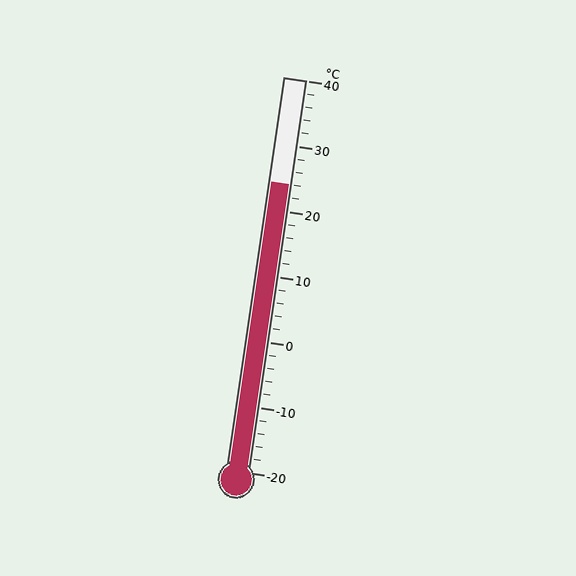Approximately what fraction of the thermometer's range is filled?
The thermometer is filled to approximately 75% of its range.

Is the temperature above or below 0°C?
The temperature is above 0°C.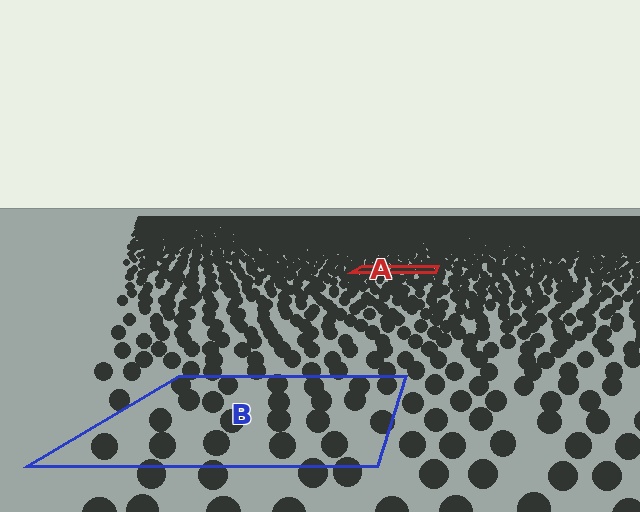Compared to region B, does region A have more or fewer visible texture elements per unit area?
Region A has more texture elements per unit area — they are packed more densely because it is farther away.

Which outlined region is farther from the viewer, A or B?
Region A is farther from the viewer — the texture elements inside it appear smaller and more densely packed.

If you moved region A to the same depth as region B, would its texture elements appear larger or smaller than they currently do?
They would appear larger. At a closer depth, the same texture elements are projected at a bigger on-screen size.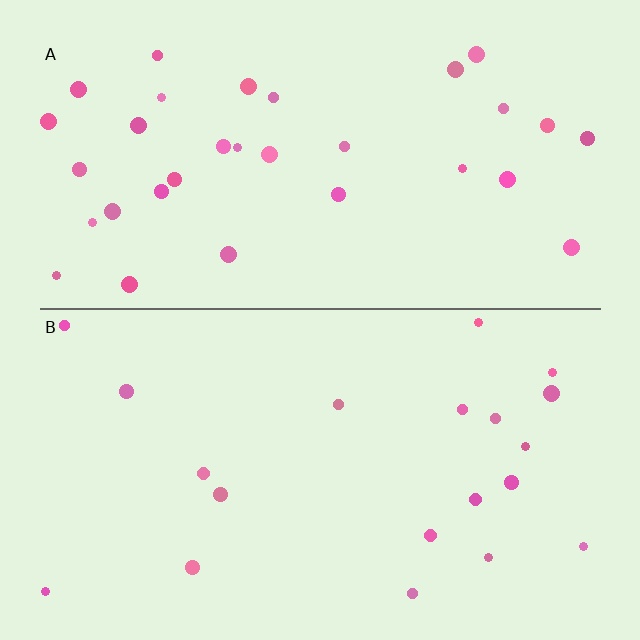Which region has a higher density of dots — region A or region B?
A (the top).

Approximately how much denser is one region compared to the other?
Approximately 1.6× — region A over region B.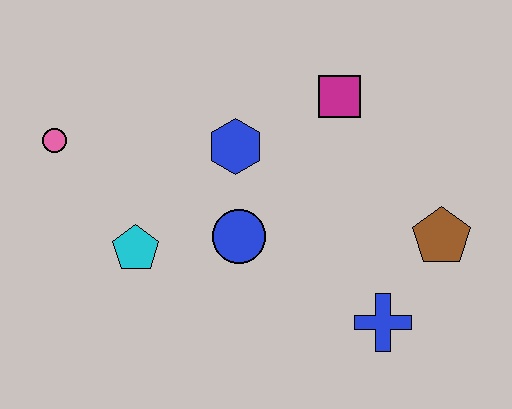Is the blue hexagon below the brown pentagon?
No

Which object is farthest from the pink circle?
The brown pentagon is farthest from the pink circle.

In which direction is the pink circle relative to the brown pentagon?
The pink circle is to the left of the brown pentagon.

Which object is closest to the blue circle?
The blue hexagon is closest to the blue circle.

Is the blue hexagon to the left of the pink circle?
No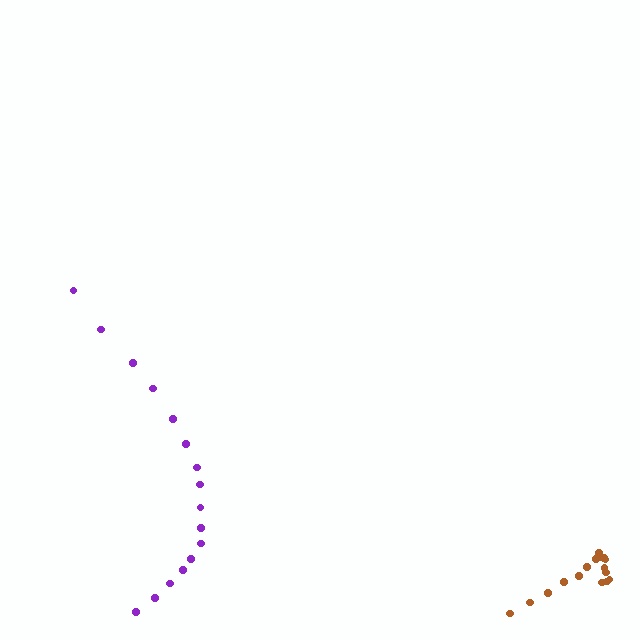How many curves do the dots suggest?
There are 2 distinct paths.